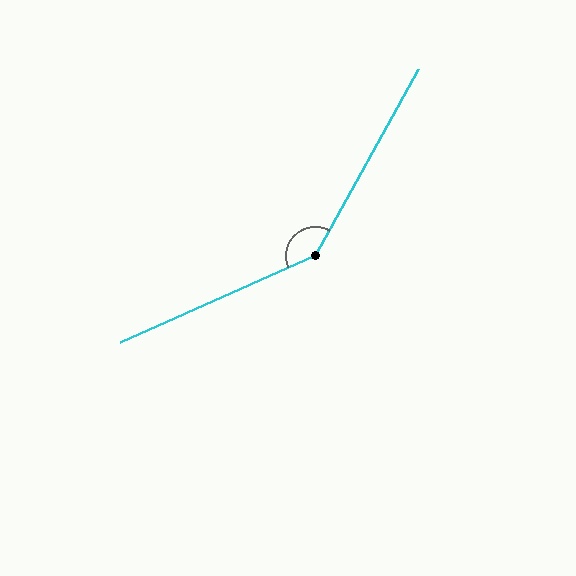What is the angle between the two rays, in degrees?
Approximately 143 degrees.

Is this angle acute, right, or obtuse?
It is obtuse.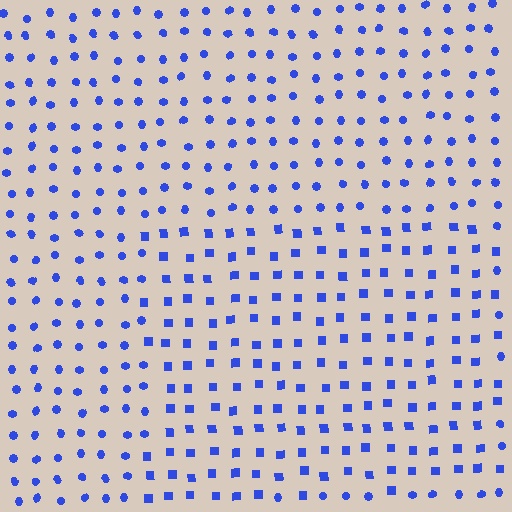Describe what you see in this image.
The image is filled with small blue elements arranged in a uniform grid. A rectangle-shaped region contains squares, while the surrounding area contains circles. The boundary is defined purely by the change in element shape.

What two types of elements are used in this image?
The image uses squares inside the rectangle region and circles outside it.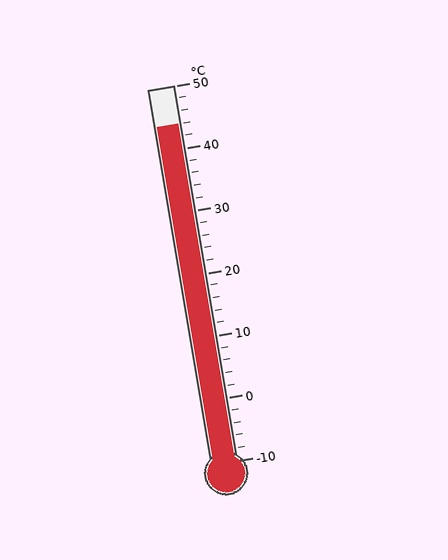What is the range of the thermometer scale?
The thermometer scale ranges from -10°C to 50°C.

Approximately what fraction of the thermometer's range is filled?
The thermometer is filled to approximately 90% of its range.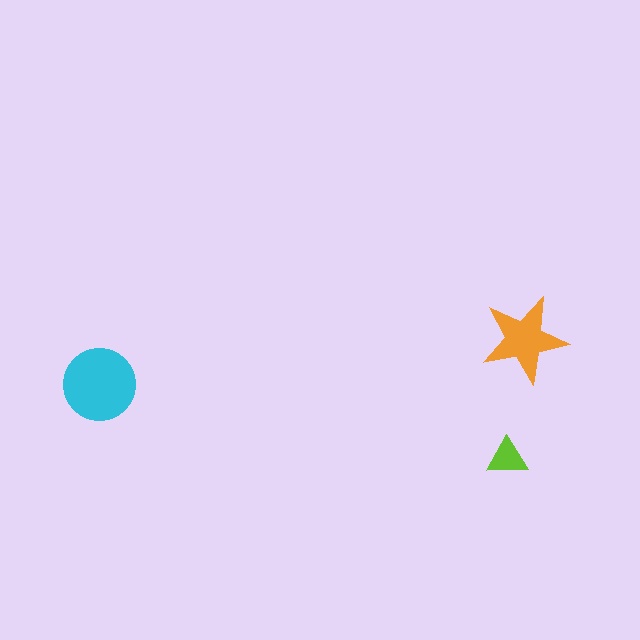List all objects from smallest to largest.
The lime triangle, the orange star, the cyan circle.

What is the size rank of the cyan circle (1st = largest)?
1st.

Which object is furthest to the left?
The cyan circle is leftmost.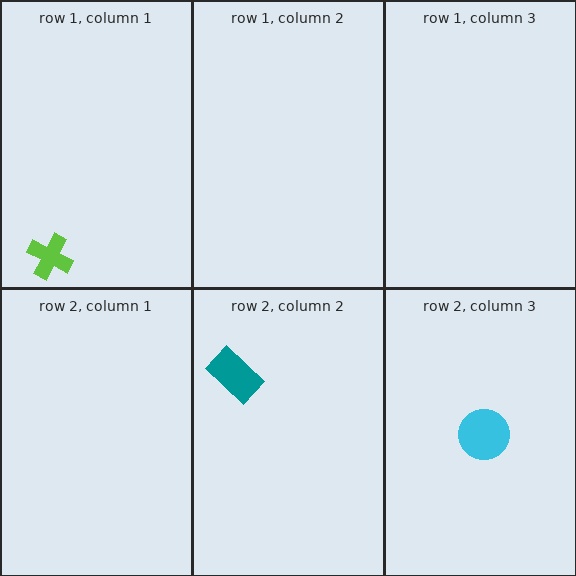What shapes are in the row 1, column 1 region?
The lime cross.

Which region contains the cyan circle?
The row 2, column 3 region.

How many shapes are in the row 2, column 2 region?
1.